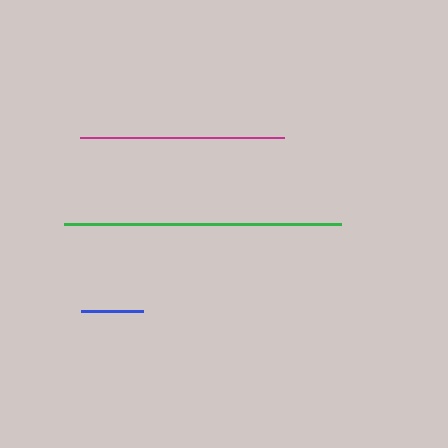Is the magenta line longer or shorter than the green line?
The green line is longer than the magenta line.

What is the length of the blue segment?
The blue segment is approximately 63 pixels long.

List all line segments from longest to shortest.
From longest to shortest: green, magenta, blue.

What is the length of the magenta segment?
The magenta segment is approximately 204 pixels long.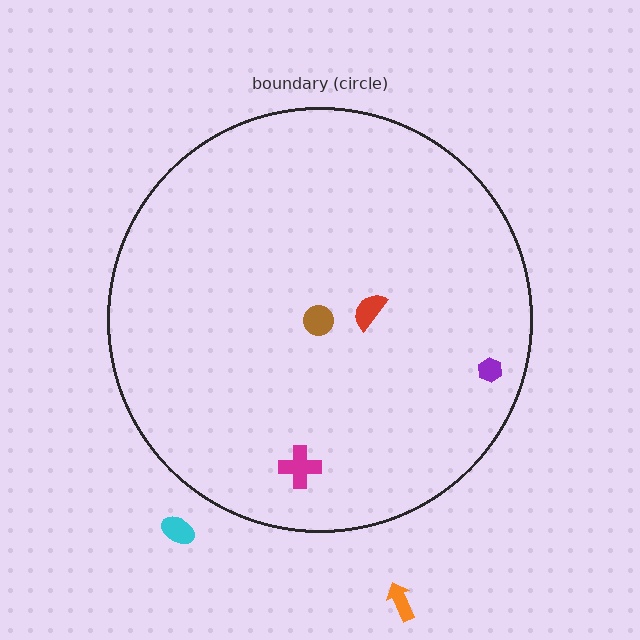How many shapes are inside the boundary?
4 inside, 2 outside.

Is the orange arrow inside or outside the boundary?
Outside.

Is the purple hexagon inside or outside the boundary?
Inside.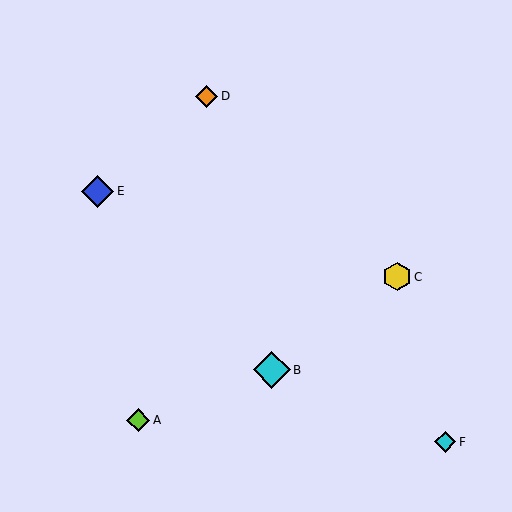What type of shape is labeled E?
Shape E is a blue diamond.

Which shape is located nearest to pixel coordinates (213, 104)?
The orange diamond (labeled D) at (206, 96) is nearest to that location.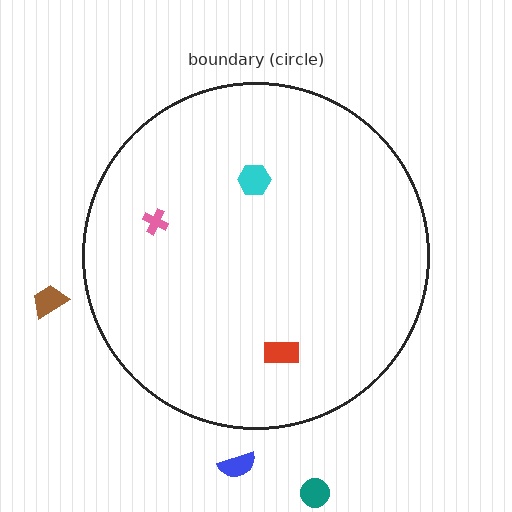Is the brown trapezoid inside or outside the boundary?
Outside.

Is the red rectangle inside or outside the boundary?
Inside.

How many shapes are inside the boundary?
3 inside, 3 outside.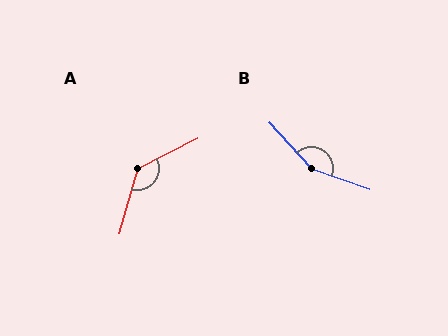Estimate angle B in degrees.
Approximately 152 degrees.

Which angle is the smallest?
A, at approximately 132 degrees.